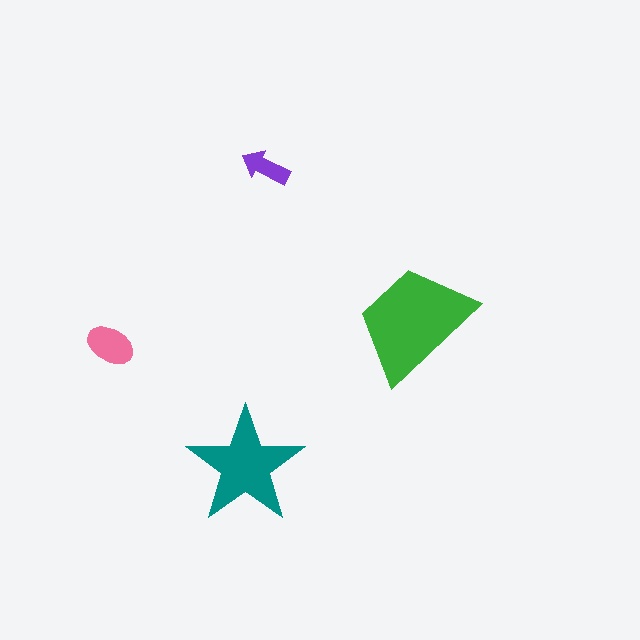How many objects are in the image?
There are 4 objects in the image.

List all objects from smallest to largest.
The purple arrow, the pink ellipse, the teal star, the green trapezoid.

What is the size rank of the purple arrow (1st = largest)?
4th.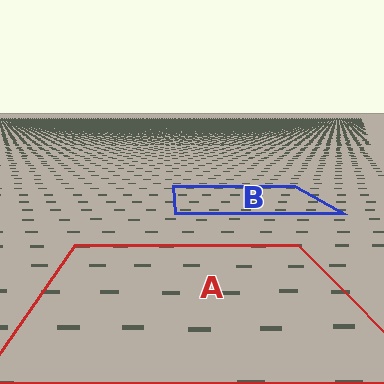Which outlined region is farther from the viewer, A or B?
Region B is farther from the viewer — the texture elements inside it appear smaller and more densely packed.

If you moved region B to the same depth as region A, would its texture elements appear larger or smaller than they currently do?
They would appear larger. At a closer depth, the same texture elements are projected at a bigger on-screen size.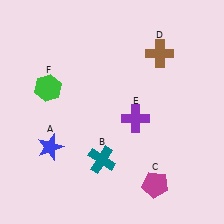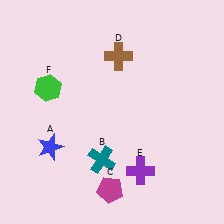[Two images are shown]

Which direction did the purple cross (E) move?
The purple cross (E) moved down.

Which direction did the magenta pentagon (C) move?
The magenta pentagon (C) moved left.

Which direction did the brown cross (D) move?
The brown cross (D) moved left.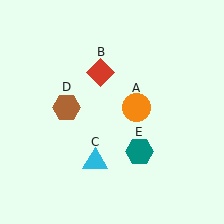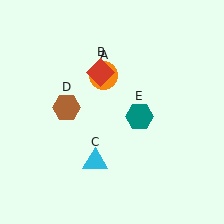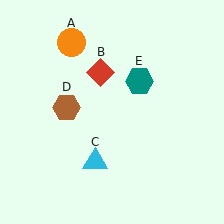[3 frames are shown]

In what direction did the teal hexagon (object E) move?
The teal hexagon (object E) moved up.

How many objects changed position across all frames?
2 objects changed position: orange circle (object A), teal hexagon (object E).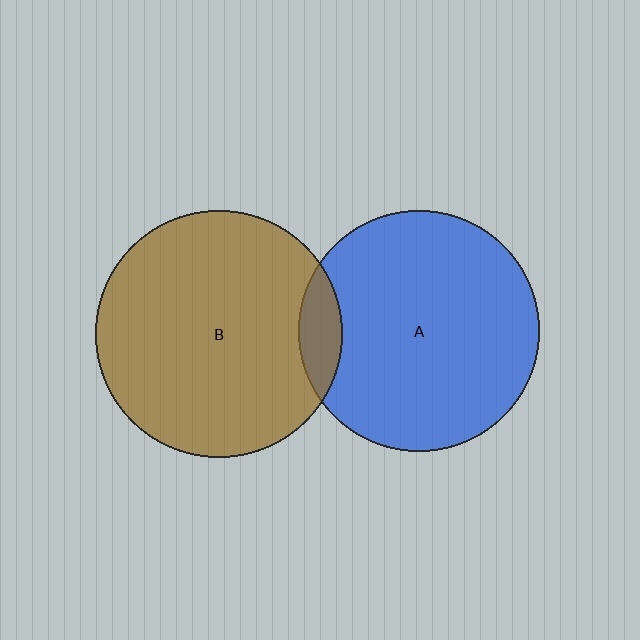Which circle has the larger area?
Circle B (brown).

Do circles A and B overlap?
Yes.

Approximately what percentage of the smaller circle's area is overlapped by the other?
Approximately 10%.